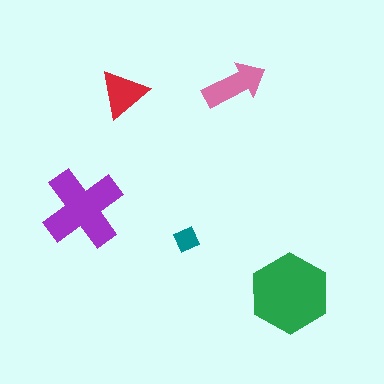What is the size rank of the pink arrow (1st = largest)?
3rd.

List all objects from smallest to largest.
The teal diamond, the red triangle, the pink arrow, the purple cross, the green hexagon.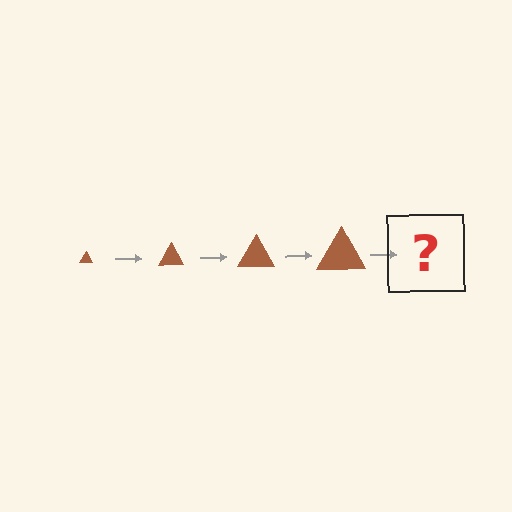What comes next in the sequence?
The next element should be a brown triangle, larger than the previous one.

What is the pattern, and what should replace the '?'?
The pattern is that the triangle gets progressively larger each step. The '?' should be a brown triangle, larger than the previous one.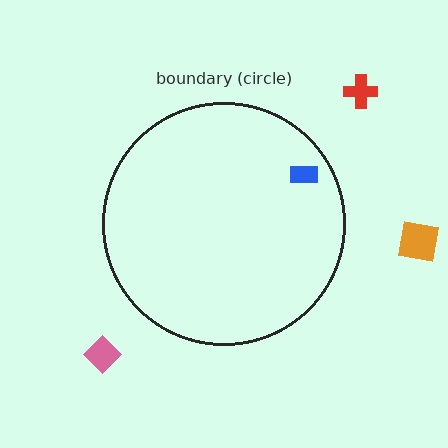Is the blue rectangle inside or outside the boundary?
Inside.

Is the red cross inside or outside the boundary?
Outside.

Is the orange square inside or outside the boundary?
Outside.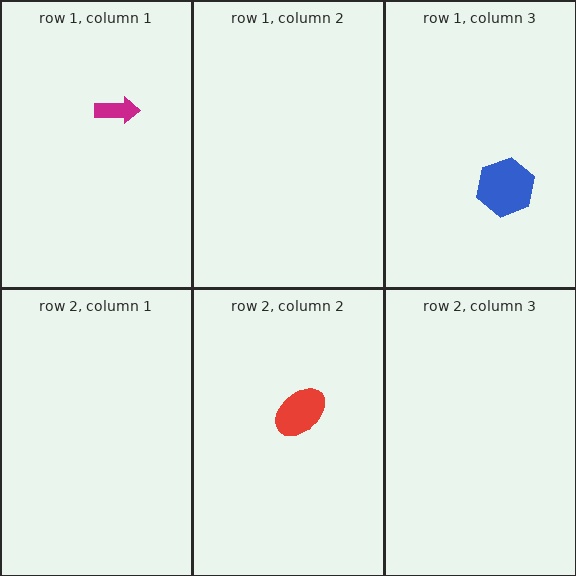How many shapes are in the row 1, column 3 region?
1.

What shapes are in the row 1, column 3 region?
The blue hexagon.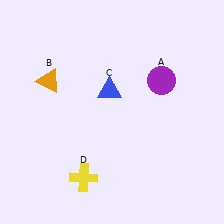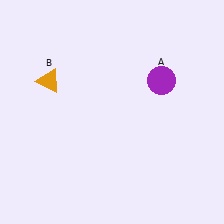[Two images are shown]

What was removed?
The blue triangle (C), the yellow cross (D) were removed in Image 2.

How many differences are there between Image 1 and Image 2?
There are 2 differences between the two images.